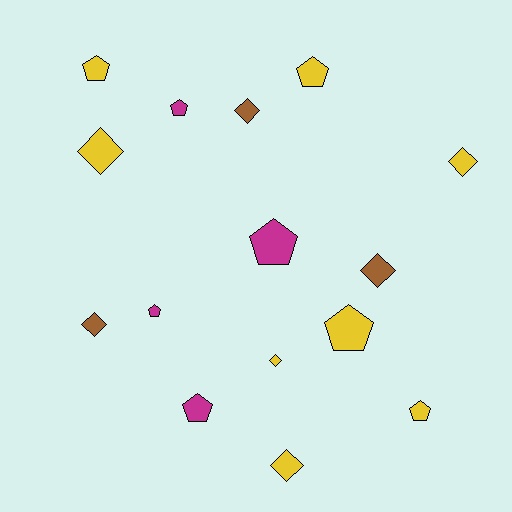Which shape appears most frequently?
Pentagon, with 8 objects.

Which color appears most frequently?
Yellow, with 8 objects.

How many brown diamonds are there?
There are 3 brown diamonds.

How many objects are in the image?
There are 15 objects.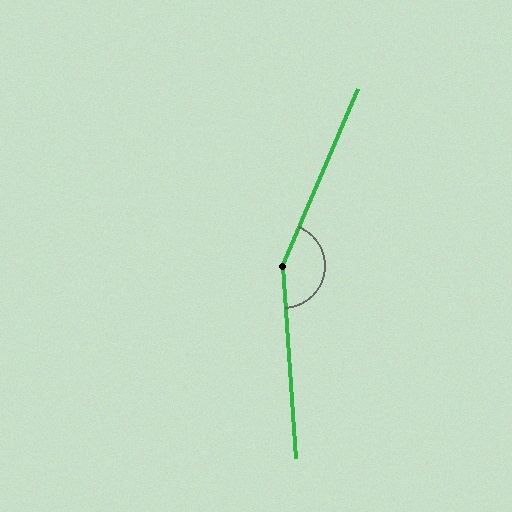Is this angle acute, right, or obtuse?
It is obtuse.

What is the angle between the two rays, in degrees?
Approximately 153 degrees.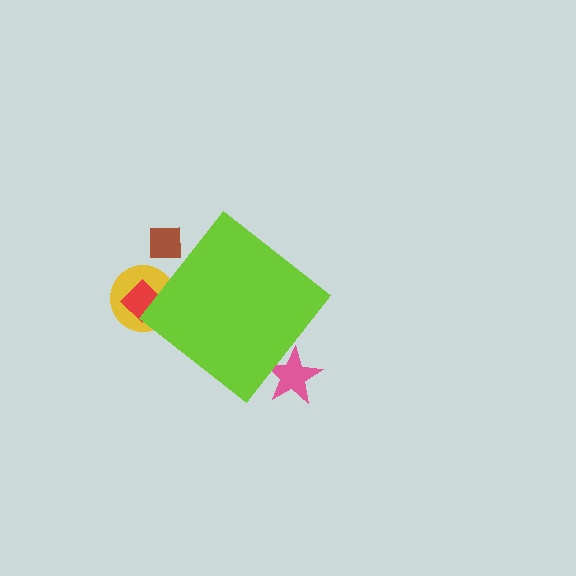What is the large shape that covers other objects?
A lime diamond.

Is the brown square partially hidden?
Yes, the brown square is partially hidden behind the lime diamond.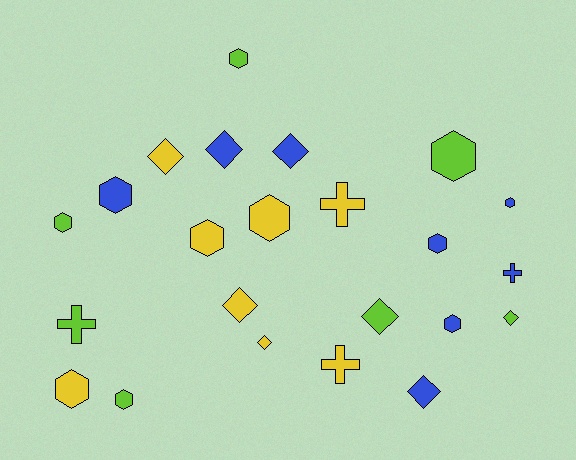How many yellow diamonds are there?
There are 3 yellow diamonds.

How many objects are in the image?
There are 23 objects.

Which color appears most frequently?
Yellow, with 8 objects.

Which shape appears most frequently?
Hexagon, with 11 objects.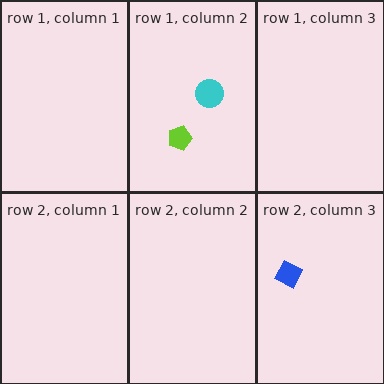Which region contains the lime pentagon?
The row 1, column 2 region.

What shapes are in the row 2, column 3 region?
The blue diamond.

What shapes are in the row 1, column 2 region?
The cyan circle, the lime pentagon.